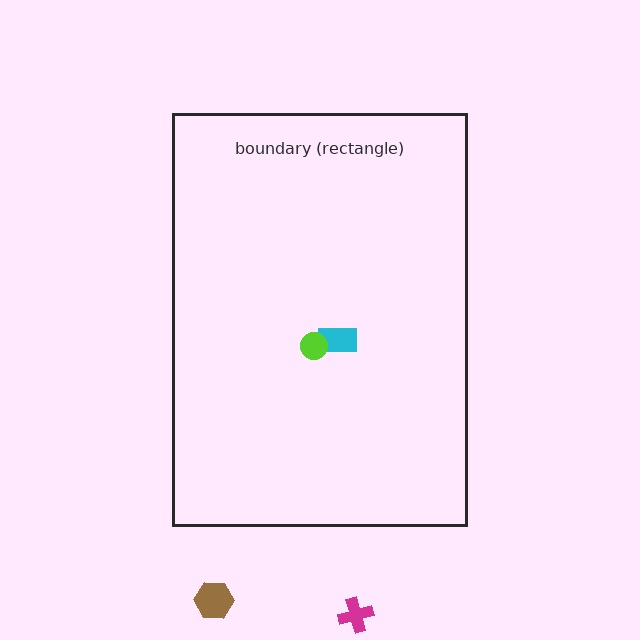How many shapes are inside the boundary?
2 inside, 2 outside.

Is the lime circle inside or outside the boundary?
Inside.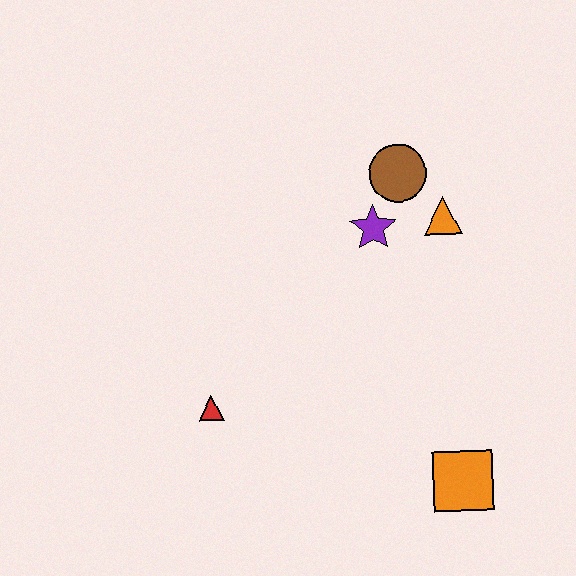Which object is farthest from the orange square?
The brown circle is farthest from the orange square.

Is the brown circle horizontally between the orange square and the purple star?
Yes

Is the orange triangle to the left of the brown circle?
No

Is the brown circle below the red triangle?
No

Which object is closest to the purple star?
The brown circle is closest to the purple star.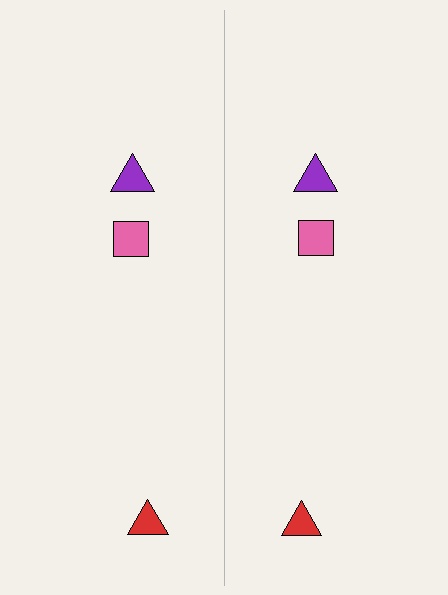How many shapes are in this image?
There are 6 shapes in this image.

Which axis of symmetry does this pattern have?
The pattern has a vertical axis of symmetry running through the center of the image.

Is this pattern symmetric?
Yes, this pattern has bilateral (reflection) symmetry.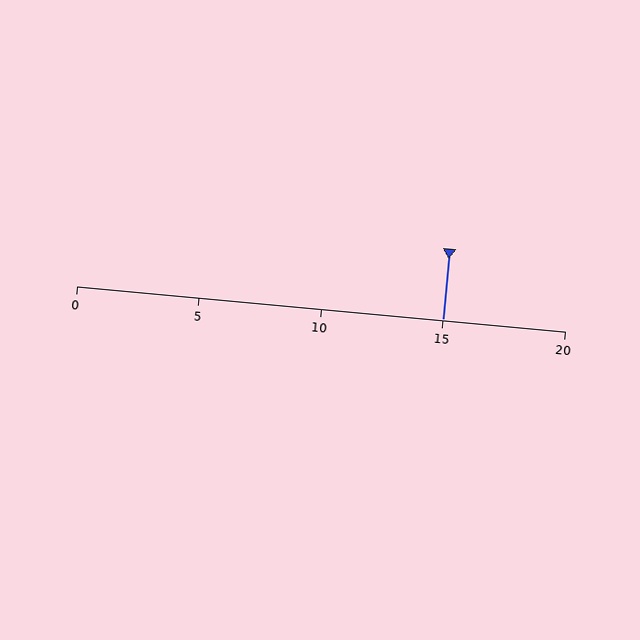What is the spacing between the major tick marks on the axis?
The major ticks are spaced 5 apart.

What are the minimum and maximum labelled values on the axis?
The axis runs from 0 to 20.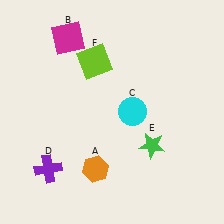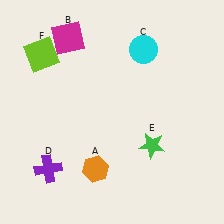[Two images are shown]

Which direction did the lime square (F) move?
The lime square (F) moved left.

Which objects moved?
The objects that moved are: the cyan circle (C), the lime square (F).